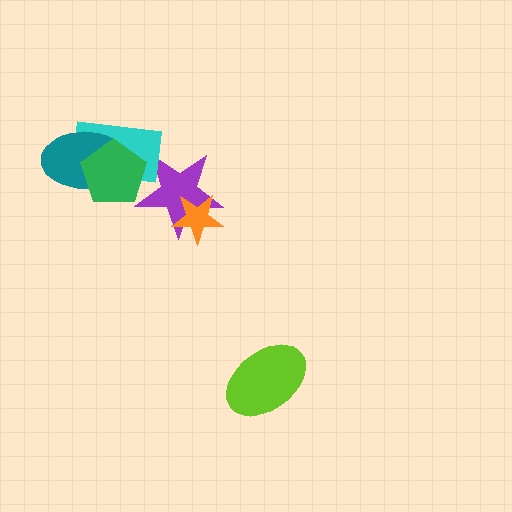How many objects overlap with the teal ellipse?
2 objects overlap with the teal ellipse.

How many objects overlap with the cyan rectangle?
3 objects overlap with the cyan rectangle.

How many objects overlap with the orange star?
1 object overlaps with the orange star.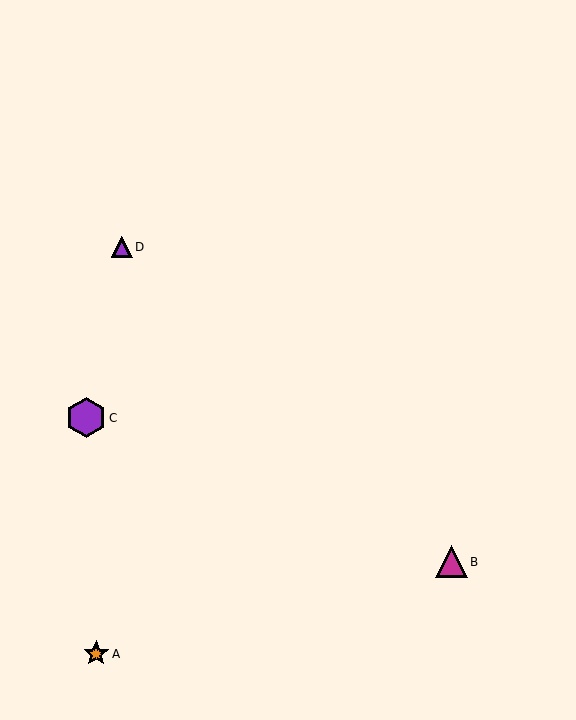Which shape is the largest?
The purple hexagon (labeled C) is the largest.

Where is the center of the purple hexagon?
The center of the purple hexagon is at (86, 418).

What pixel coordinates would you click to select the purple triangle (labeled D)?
Click at (122, 247) to select the purple triangle D.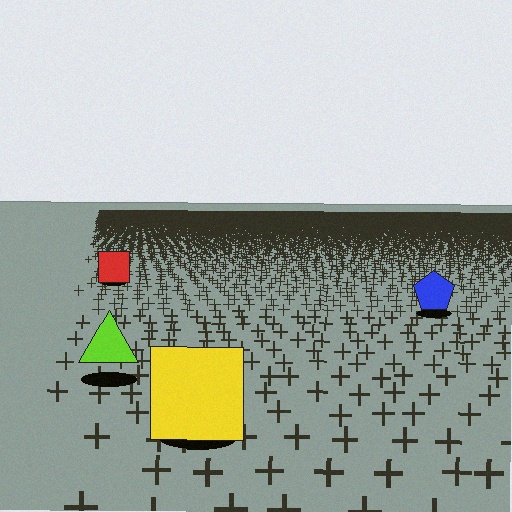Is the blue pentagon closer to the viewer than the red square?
Yes. The blue pentagon is closer — you can tell from the texture gradient: the ground texture is coarser near it.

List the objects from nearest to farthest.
From nearest to farthest: the yellow square, the lime triangle, the blue pentagon, the red square.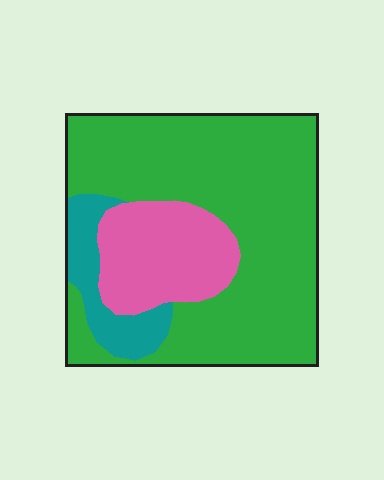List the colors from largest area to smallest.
From largest to smallest: green, pink, teal.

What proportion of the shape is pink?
Pink covers 20% of the shape.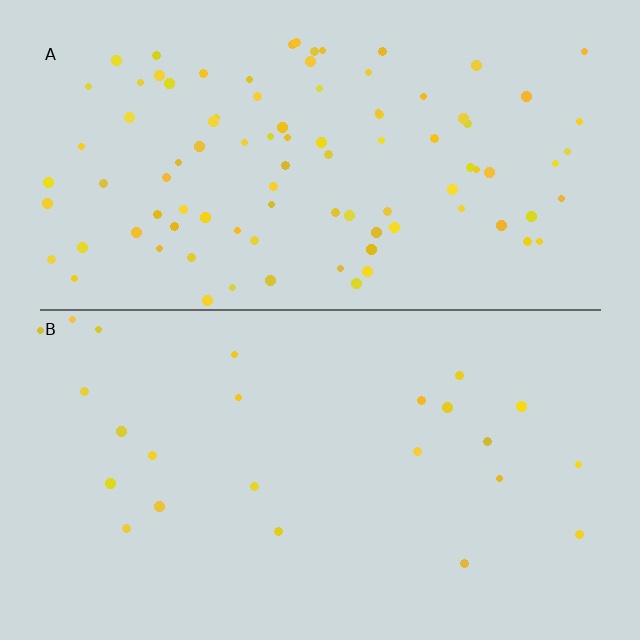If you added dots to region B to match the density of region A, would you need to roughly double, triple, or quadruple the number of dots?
Approximately quadruple.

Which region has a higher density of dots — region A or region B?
A (the top).